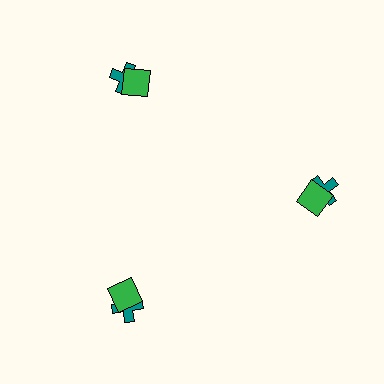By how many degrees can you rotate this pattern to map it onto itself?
The pattern maps onto itself every 120 degrees of rotation.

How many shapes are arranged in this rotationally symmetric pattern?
There are 6 shapes, arranged in 3 groups of 2.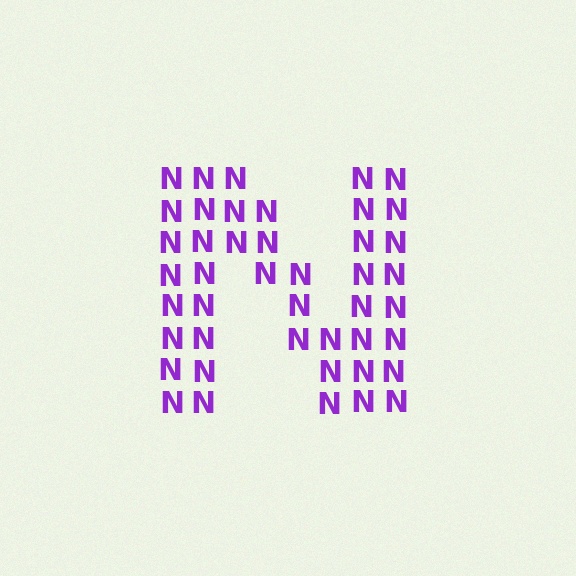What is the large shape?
The large shape is the letter N.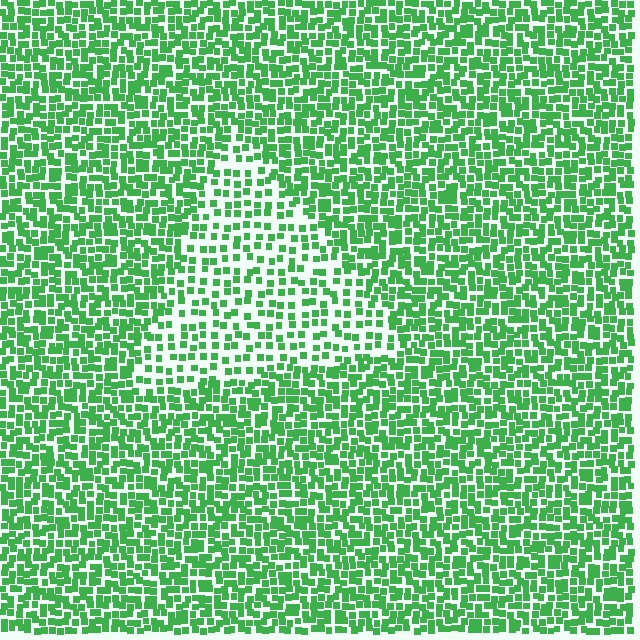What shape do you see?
I see a triangle.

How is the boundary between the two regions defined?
The boundary is defined by a change in element density (approximately 1.9x ratio). All elements are the same color, size, and shape.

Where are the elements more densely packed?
The elements are more densely packed outside the triangle boundary.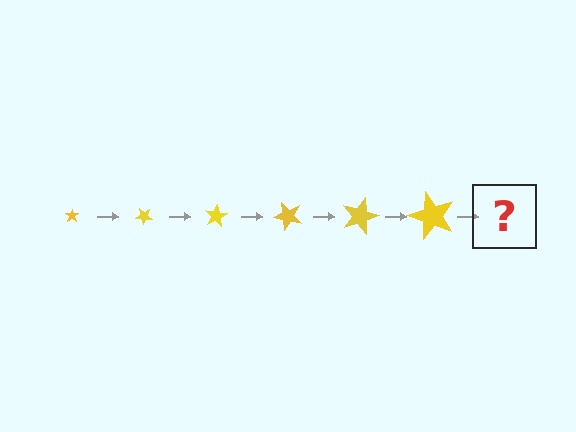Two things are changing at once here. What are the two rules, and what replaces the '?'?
The two rules are that the star grows larger each step and it rotates 40 degrees each step. The '?' should be a star, larger than the previous one and rotated 240 degrees from the start.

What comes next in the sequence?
The next element should be a star, larger than the previous one and rotated 240 degrees from the start.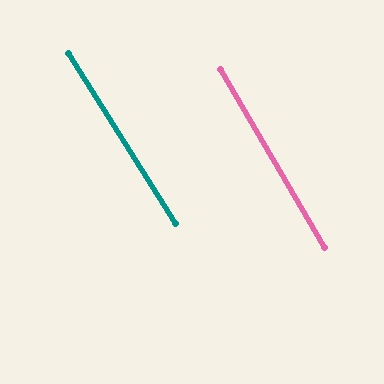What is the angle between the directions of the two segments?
Approximately 2 degrees.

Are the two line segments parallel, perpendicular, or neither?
Parallel — their directions differ by only 2.0°.